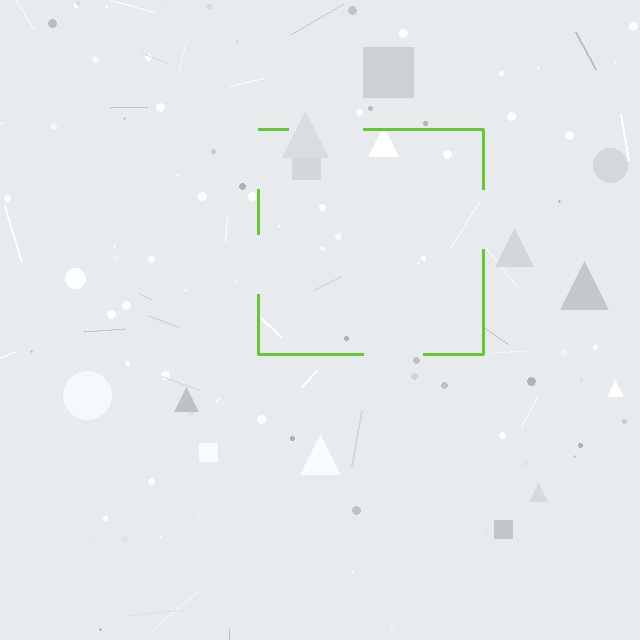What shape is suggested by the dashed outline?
The dashed outline suggests a square.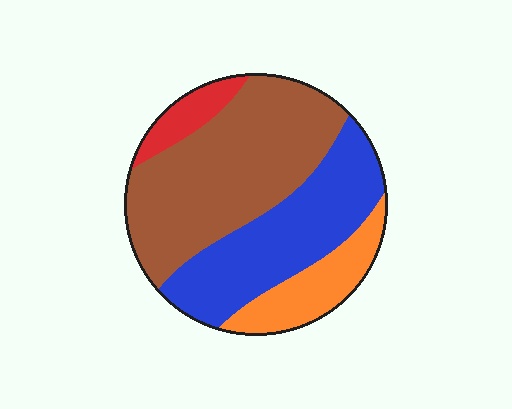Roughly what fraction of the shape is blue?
Blue covers around 35% of the shape.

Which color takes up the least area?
Red, at roughly 5%.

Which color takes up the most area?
Brown, at roughly 45%.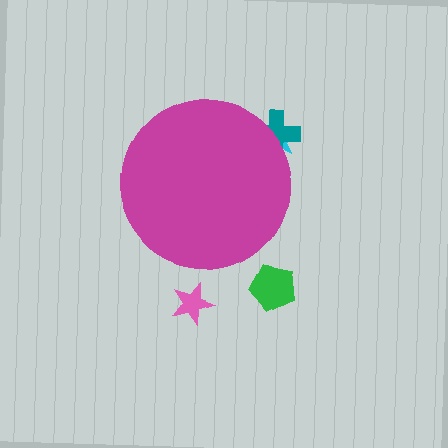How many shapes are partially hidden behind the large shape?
2 shapes are partially hidden.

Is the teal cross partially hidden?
Yes, the teal cross is partially hidden behind the magenta circle.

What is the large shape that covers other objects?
A magenta circle.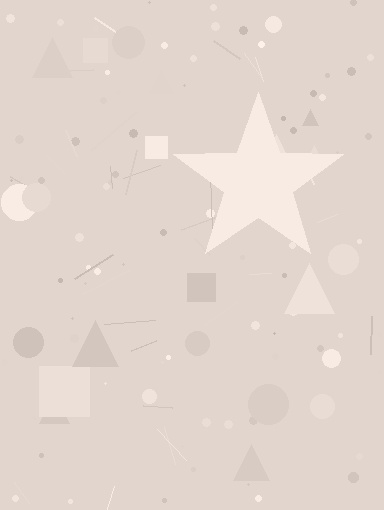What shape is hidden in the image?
A star is hidden in the image.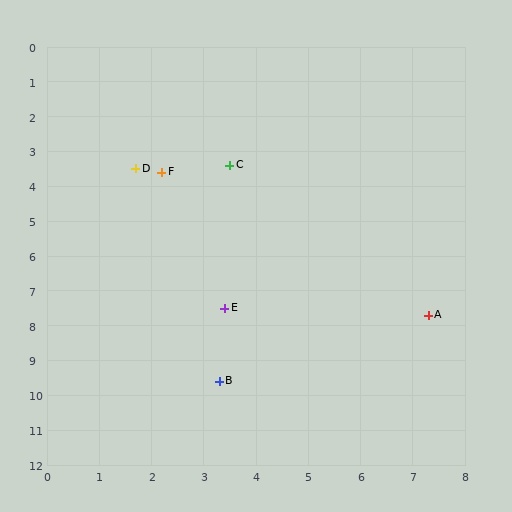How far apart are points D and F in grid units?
Points D and F are about 0.5 grid units apart.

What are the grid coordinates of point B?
Point B is at approximately (3.3, 9.6).